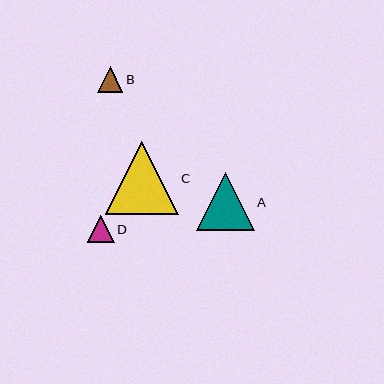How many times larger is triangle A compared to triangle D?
Triangle A is approximately 2.2 times the size of triangle D.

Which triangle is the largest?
Triangle C is the largest with a size of approximately 73 pixels.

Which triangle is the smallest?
Triangle B is the smallest with a size of approximately 25 pixels.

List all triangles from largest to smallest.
From largest to smallest: C, A, D, B.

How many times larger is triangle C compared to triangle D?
Triangle C is approximately 2.7 times the size of triangle D.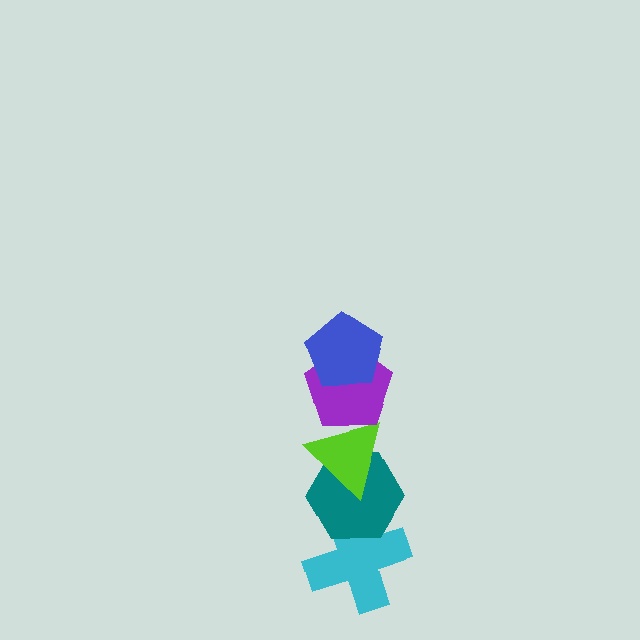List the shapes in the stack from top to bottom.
From top to bottom: the blue pentagon, the purple pentagon, the lime triangle, the teal hexagon, the cyan cross.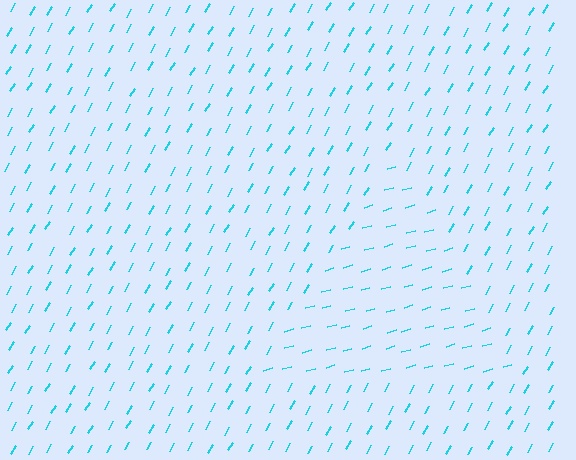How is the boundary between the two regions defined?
The boundary is defined purely by a change in line orientation (approximately 45 degrees difference). All lines are the same color and thickness.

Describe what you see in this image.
The image is filled with small cyan line segments. A triangle region in the image has lines oriented differently from the surrounding lines, creating a visible texture boundary.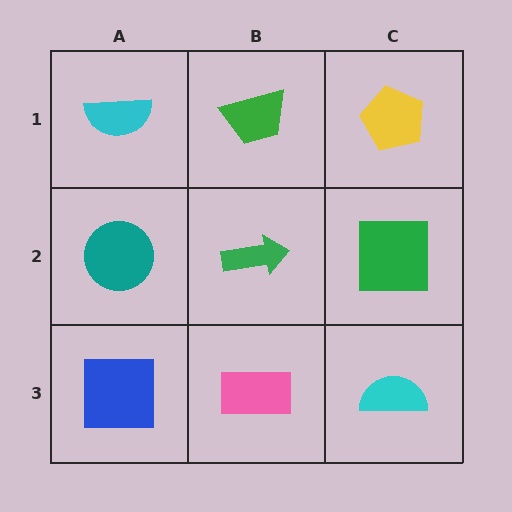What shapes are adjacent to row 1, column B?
A green arrow (row 2, column B), a cyan semicircle (row 1, column A), a yellow pentagon (row 1, column C).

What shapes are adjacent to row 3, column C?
A green square (row 2, column C), a pink rectangle (row 3, column B).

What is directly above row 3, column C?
A green square.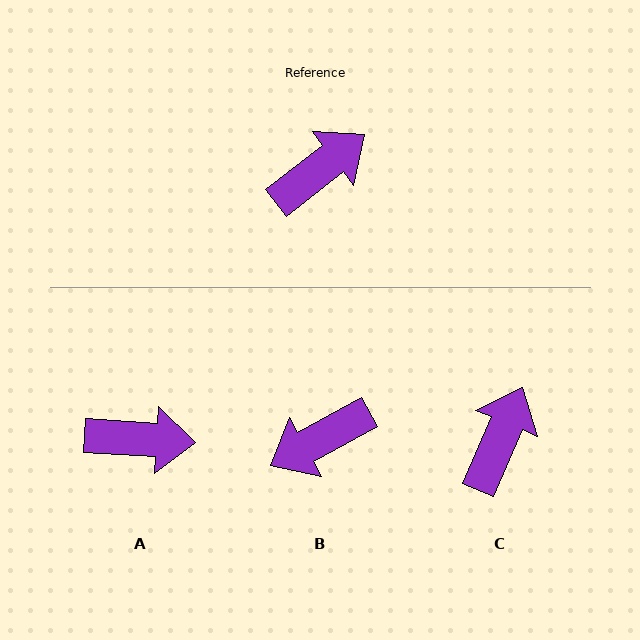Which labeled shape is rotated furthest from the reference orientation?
B, about 171 degrees away.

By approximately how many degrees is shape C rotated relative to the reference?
Approximately 29 degrees counter-clockwise.